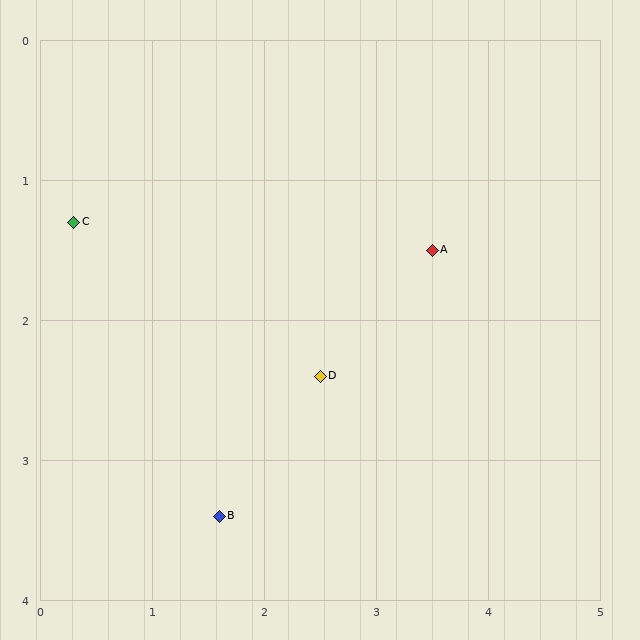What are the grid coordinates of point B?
Point B is at approximately (1.6, 3.4).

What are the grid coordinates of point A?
Point A is at approximately (3.5, 1.5).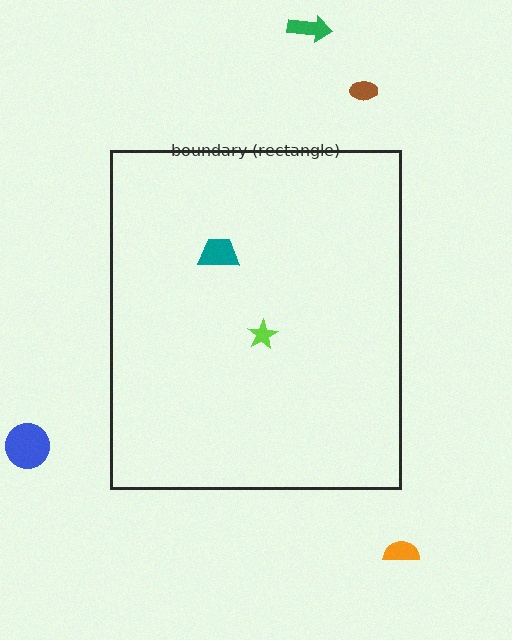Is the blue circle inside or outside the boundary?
Outside.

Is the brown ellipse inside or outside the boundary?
Outside.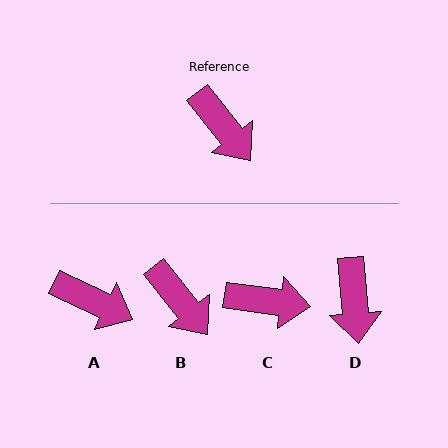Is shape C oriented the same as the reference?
No, it is off by about 44 degrees.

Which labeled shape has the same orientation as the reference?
B.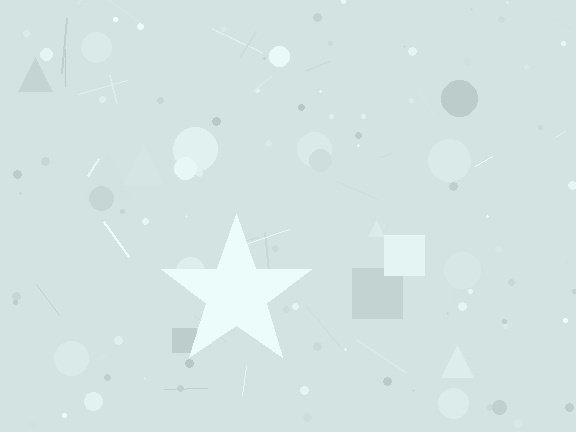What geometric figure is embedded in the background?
A star is embedded in the background.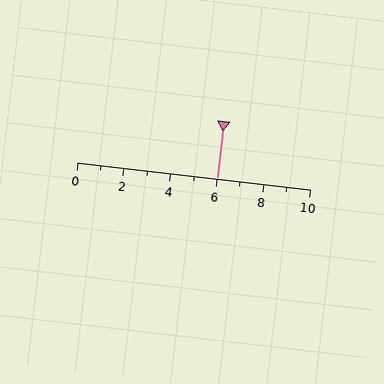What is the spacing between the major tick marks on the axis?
The major ticks are spaced 2 apart.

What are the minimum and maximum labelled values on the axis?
The axis runs from 0 to 10.